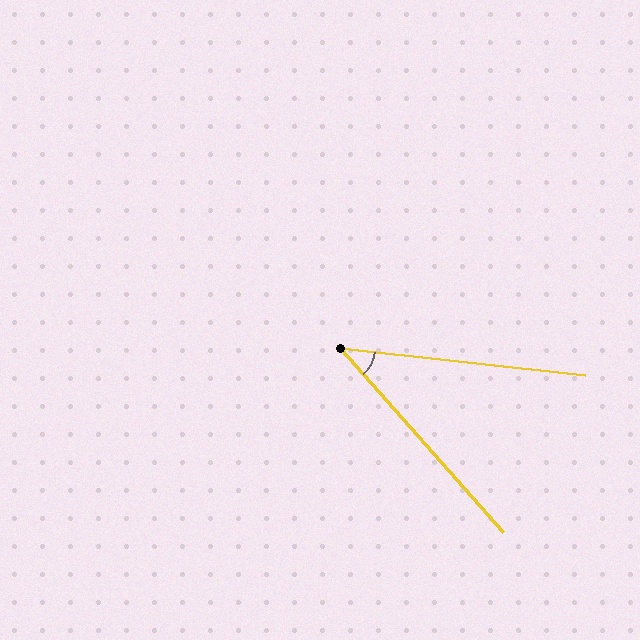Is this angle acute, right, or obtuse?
It is acute.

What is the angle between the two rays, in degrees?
Approximately 42 degrees.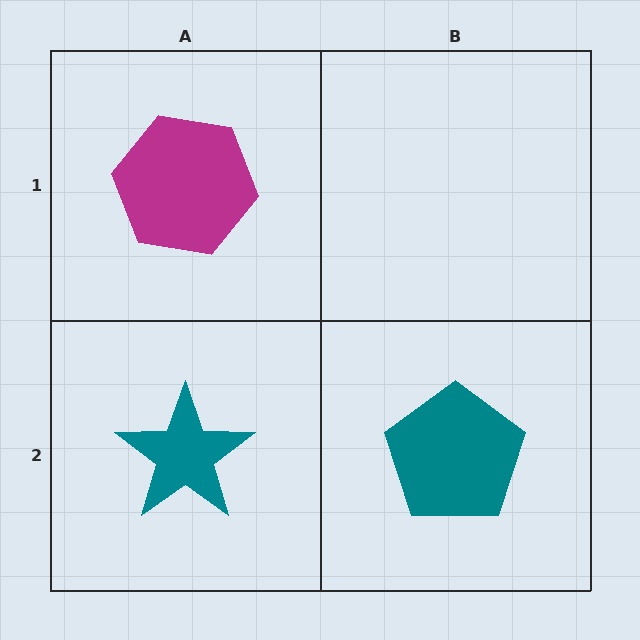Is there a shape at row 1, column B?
No, that cell is empty.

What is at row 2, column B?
A teal pentagon.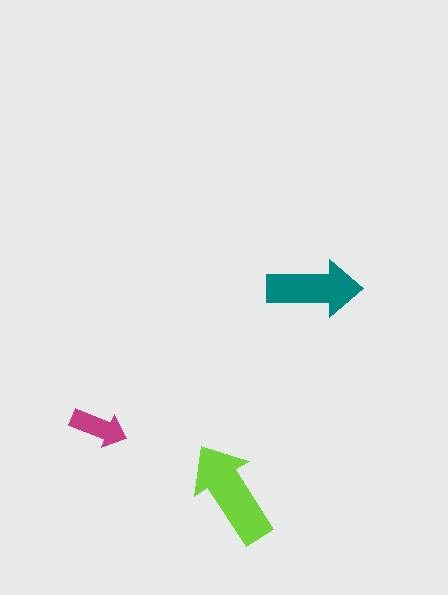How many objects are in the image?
There are 3 objects in the image.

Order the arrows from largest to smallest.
the lime one, the teal one, the magenta one.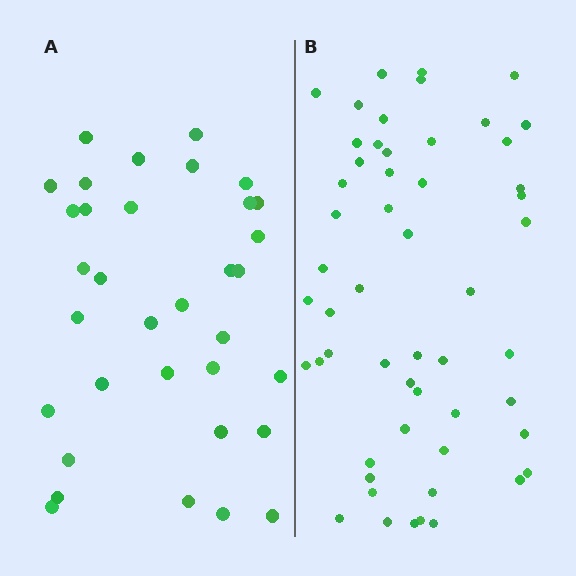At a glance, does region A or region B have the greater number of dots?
Region B (the right region) has more dots.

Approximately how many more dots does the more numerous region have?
Region B has approximately 20 more dots than region A.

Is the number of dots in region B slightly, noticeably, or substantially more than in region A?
Region B has substantially more. The ratio is roughly 1.6 to 1.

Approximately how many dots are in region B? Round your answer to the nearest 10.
About 50 dots. (The exact count is 54, which rounds to 50.)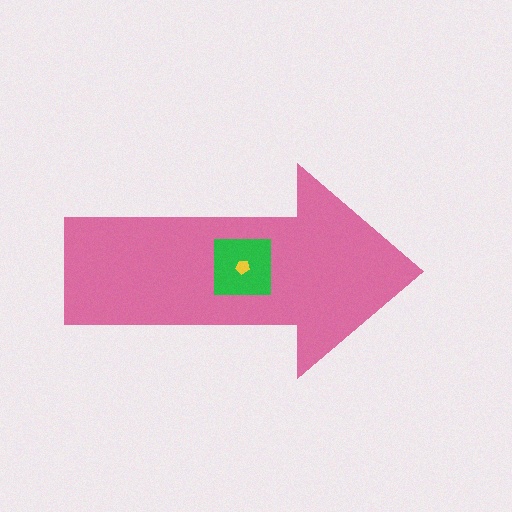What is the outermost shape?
The pink arrow.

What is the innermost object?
The yellow pentagon.